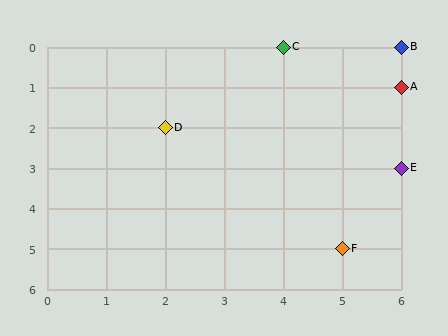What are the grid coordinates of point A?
Point A is at grid coordinates (6, 1).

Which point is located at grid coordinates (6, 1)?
Point A is at (6, 1).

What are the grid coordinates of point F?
Point F is at grid coordinates (5, 5).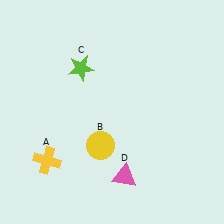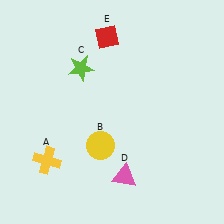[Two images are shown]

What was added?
A red diamond (E) was added in Image 2.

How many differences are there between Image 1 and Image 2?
There is 1 difference between the two images.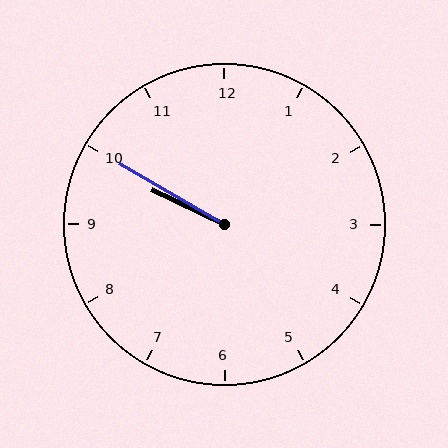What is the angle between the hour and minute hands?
Approximately 5 degrees.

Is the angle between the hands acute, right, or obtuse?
It is acute.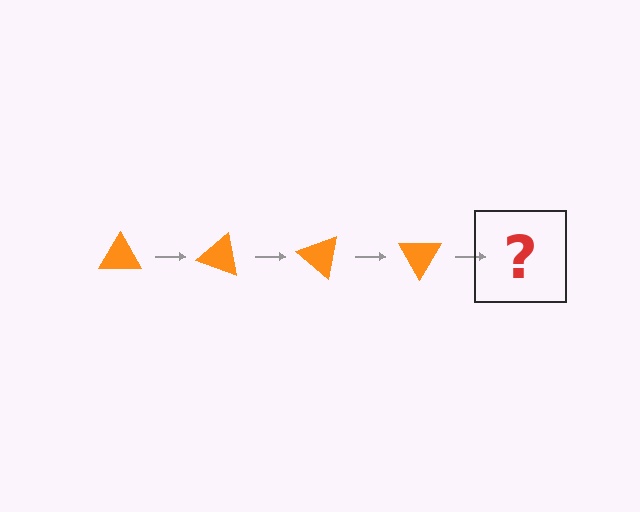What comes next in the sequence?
The next element should be an orange triangle rotated 80 degrees.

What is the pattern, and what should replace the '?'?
The pattern is that the triangle rotates 20 degrees each step. The '?' should be an orange triangle rotated 80 degrees.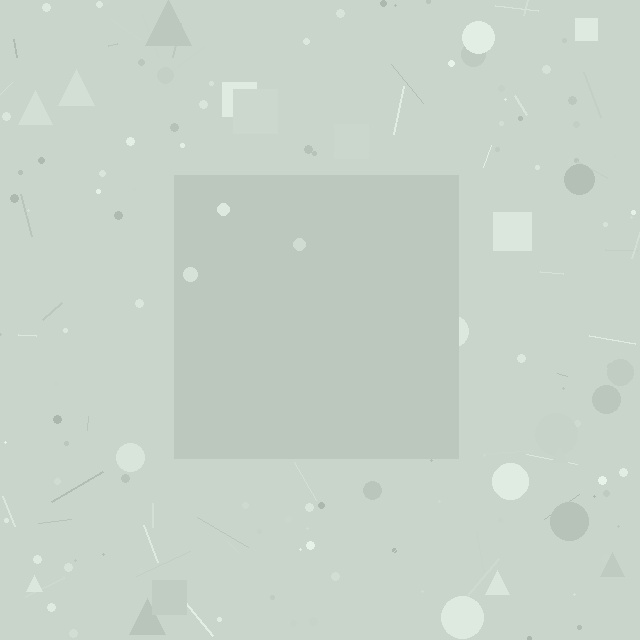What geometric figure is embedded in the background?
A square is embedded in the background.